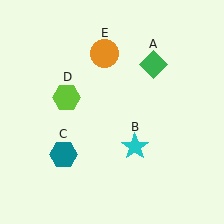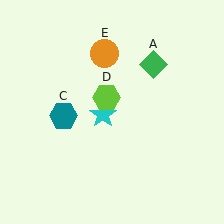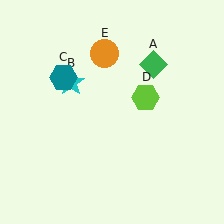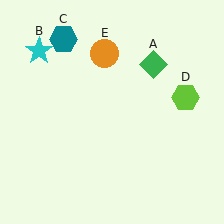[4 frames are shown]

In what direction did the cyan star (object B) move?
The cyan star (object B) moved up and to the left.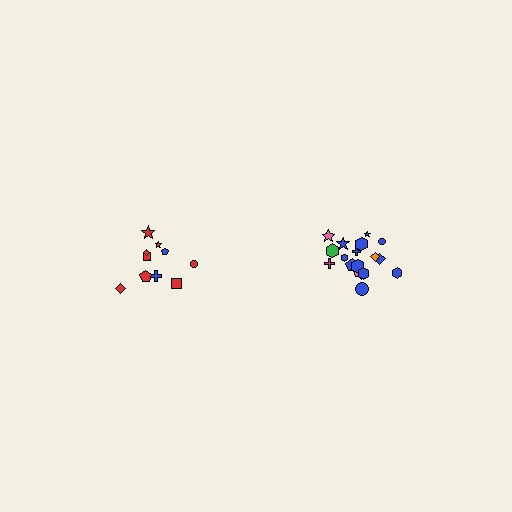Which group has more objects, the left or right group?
The right group.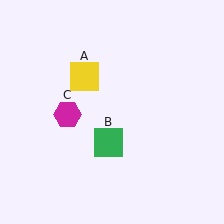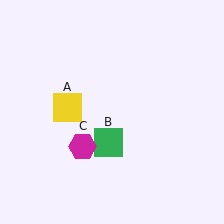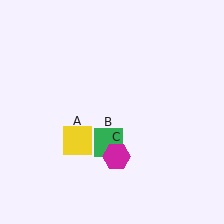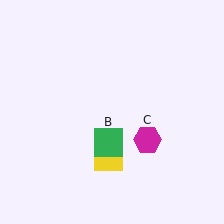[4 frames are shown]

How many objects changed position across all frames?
2 objects changed position: yellow square (object A), magenta hexagon (object C).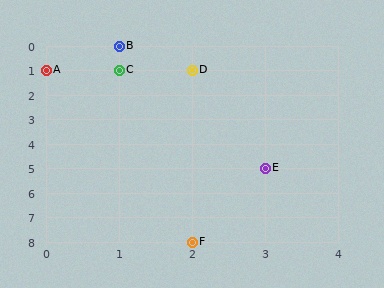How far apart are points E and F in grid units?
Points E and F are 1 column and 3 rows apart (about 3.2 grid units diagonally).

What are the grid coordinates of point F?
Point F is at grid coordinates (2, 8).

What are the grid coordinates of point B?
Point B is at grid coordinates (1, 0).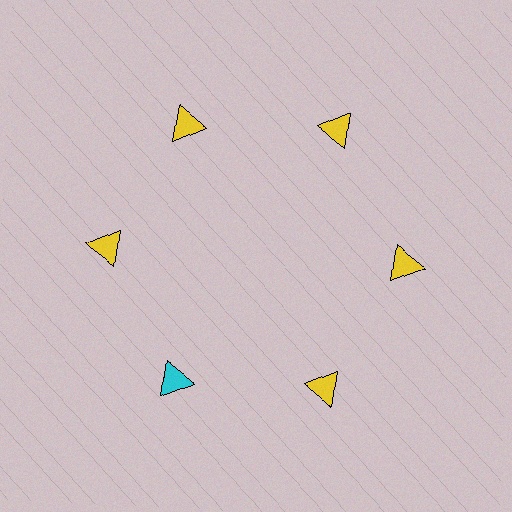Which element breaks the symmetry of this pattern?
The cyan triangle at roughly the 7 o'clock position breaks the symmetry. All other shapes are yellow triangles.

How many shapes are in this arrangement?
There are 6 shapes arranged in a ring pattern.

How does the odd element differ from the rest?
It has a different color: cyan instead of yellow.